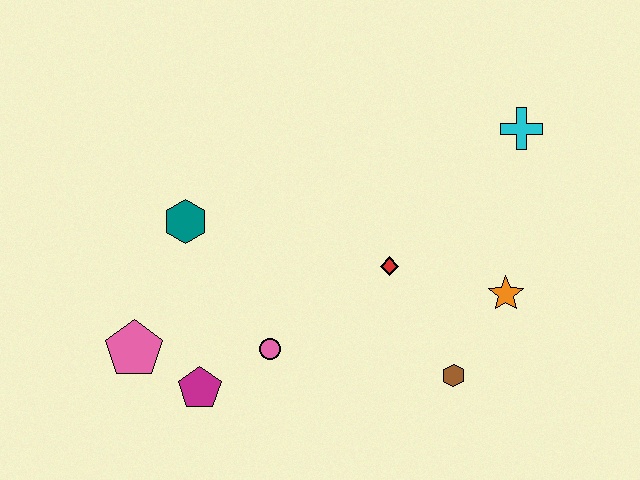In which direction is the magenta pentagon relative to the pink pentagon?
The magenta pentagon is to the right of the pink pentagon.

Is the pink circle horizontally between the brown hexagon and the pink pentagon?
Yes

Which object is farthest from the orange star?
The pink pentagon is farthest from the orange star.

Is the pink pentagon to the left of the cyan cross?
Yes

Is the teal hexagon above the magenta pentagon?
Yes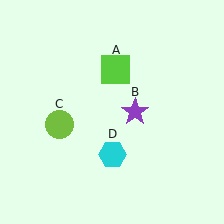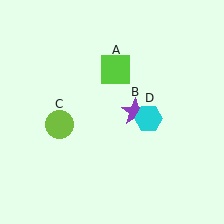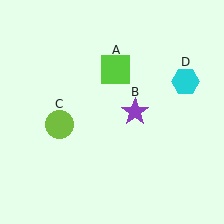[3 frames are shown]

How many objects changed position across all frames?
1 object changed position: cyan hexagon (object D).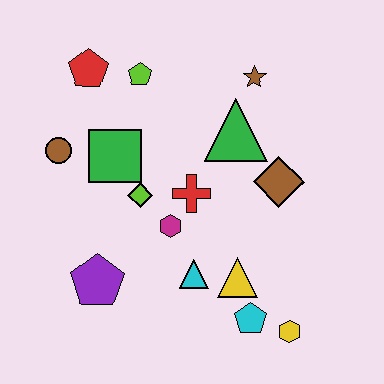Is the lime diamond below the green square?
Yes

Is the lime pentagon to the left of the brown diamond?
Yes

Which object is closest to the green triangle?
The brown star is closest to the green triangle.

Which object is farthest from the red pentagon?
The yellow hexagon is farthest from the red pentagon.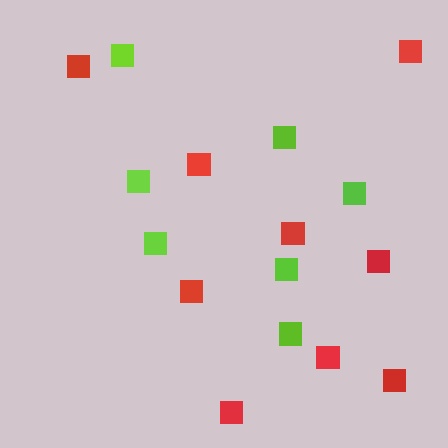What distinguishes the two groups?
There are 2 groups: one group of red squares (9) and one group of lime squares (7).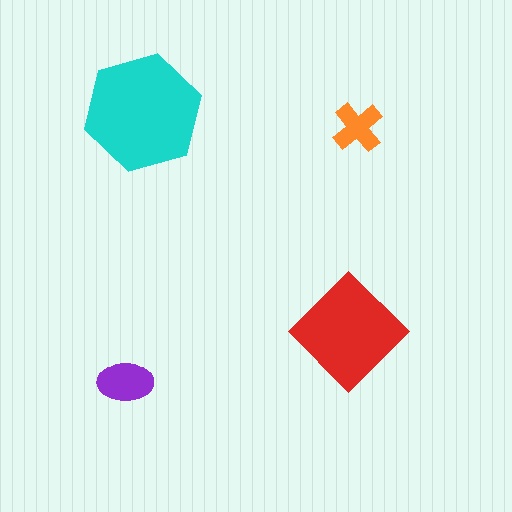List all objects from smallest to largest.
The orange cross, the purple ellipse, the red diamond, the cyan hexagon.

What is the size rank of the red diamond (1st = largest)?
2nd.